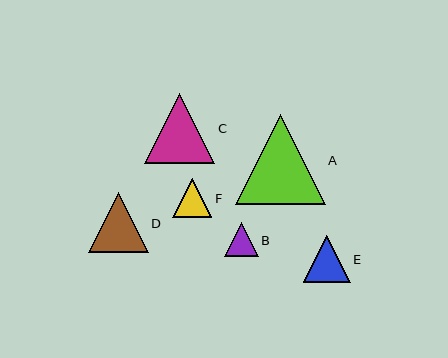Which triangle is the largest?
Triangle A is the largest with a size of approximately 90 pixels.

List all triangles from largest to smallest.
From largest to smallest: A, C, D, E, F, B.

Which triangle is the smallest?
Triangle B is the smallest with a size of approximately 34 pixels.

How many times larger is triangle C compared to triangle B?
Triangle C is approximately 2.1 times the size of triangle B.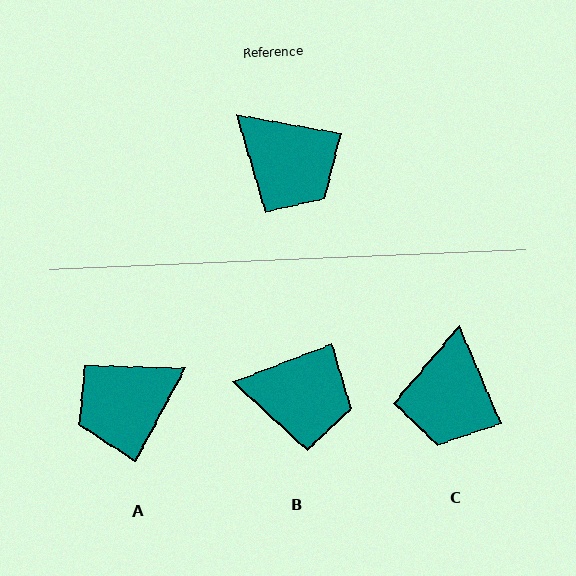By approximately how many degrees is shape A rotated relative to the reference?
Approximately 108 degrees clockwise.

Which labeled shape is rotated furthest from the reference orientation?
A, about 108 degrees away.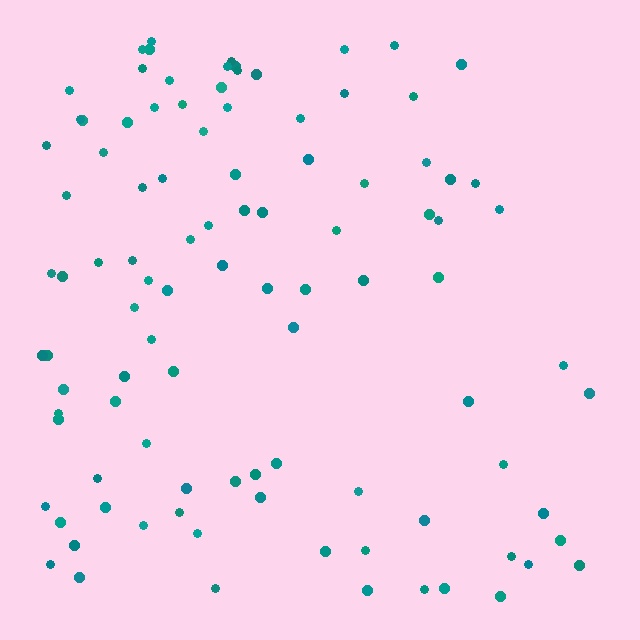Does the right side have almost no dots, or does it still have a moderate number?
Still a moderate number, just noticeably fewer than the left.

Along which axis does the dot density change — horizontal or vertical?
Horizontal.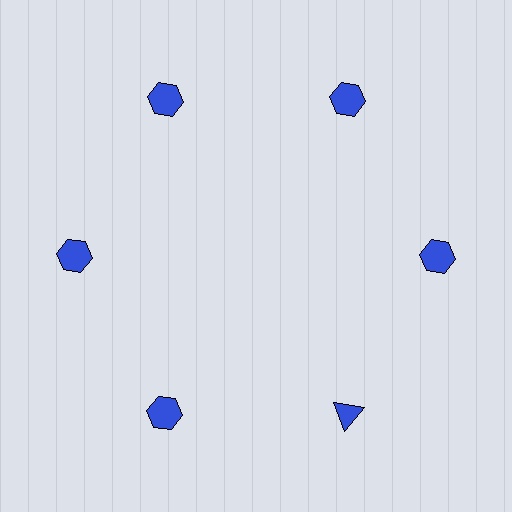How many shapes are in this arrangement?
There are 6 shapes arranged in a ring pattern.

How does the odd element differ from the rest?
It has a different shape: triangle instead of hexagon.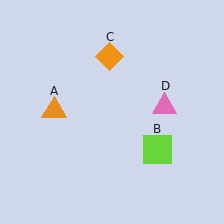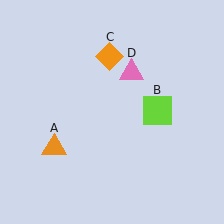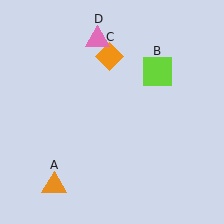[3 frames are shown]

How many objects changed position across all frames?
3 objects changed position: orange triangle (object A), lime square (object B), pink triangle (object D).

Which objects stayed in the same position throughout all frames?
Orange diamond (object C) remained stationary.